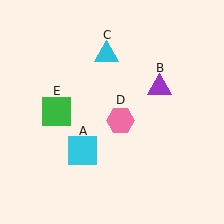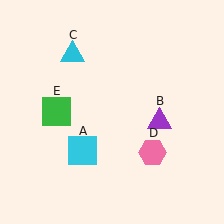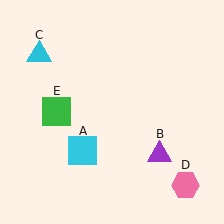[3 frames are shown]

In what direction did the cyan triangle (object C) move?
The cyan triangle (object C) moved left.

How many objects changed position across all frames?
3 objects changed position: purple triangle (object B), cyan triangle (object C), pink hexagon (object D).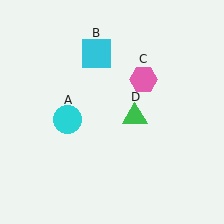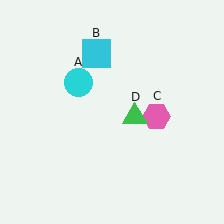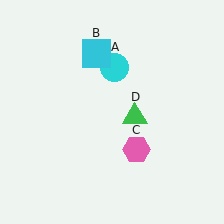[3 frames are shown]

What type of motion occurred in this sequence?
The cyan circle (object A), pink hexagon (object C) rotated clockwise around the center of the scene.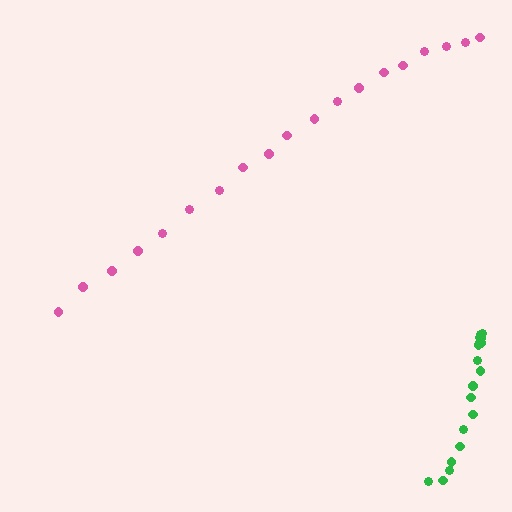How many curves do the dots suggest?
There are 2 distinct paths.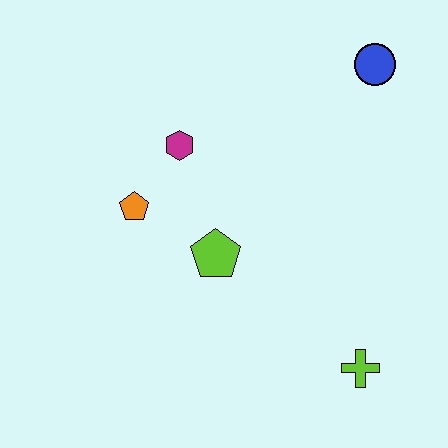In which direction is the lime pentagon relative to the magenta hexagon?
The lime pentagon is below the magenta hexagon.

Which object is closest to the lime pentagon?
The orange pentagon is closest to the lime pentagon.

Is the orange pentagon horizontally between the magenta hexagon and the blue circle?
No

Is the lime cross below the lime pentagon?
Yes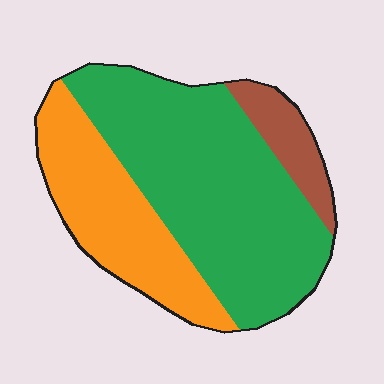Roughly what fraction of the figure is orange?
Orange covers 31% of the figure.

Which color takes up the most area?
Green, at roughly 60%.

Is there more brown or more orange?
Orange.